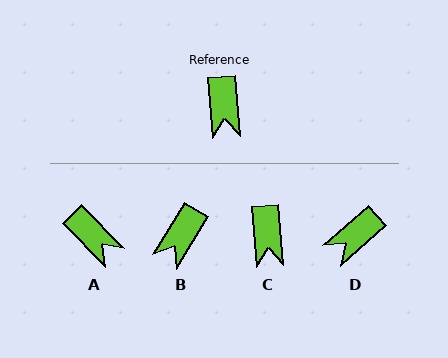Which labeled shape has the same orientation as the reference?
C.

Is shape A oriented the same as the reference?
No, it is off by about 40 degrees.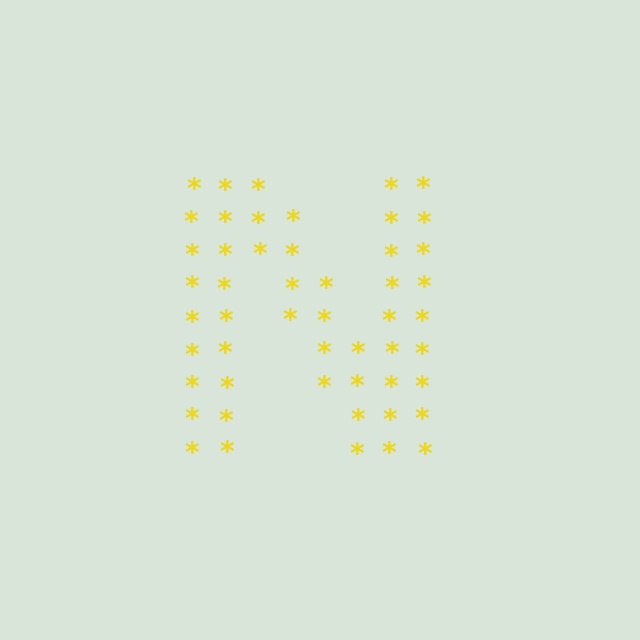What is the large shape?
The large shape is the letter N.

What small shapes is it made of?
It is made of small asterisks.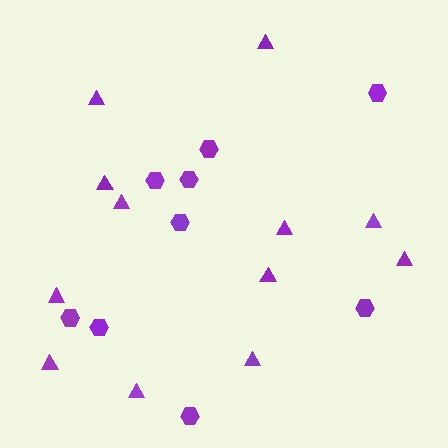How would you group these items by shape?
There are 2 groups: one group of triangles (12) and one group of hexagons (9).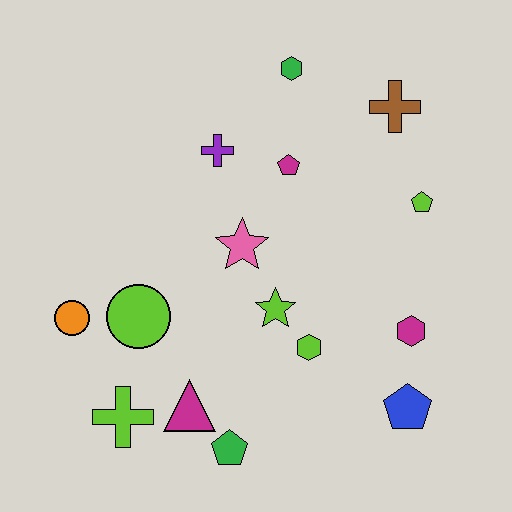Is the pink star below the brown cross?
Yes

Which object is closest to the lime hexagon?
The lime star is closest to the lime hexagon.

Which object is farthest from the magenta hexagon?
The orange circle is farthest from the magenta hexagon.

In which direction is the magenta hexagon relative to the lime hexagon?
The magenta hexagon is to the right of the lime hexagon.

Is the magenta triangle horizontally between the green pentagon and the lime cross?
Yes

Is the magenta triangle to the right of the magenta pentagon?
No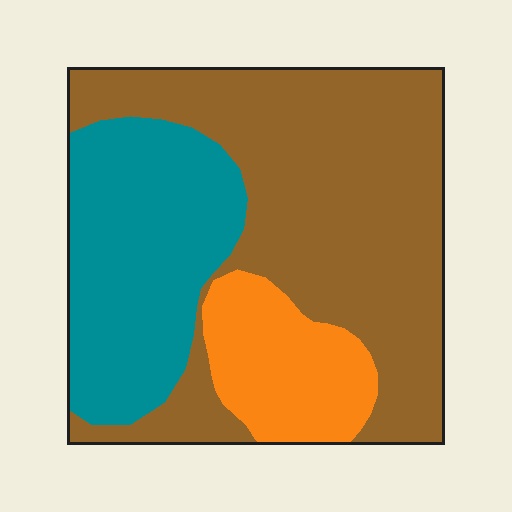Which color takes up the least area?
Orange, at roughly 15%.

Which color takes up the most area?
Brown, at roughly 55%.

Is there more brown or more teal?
Brown.